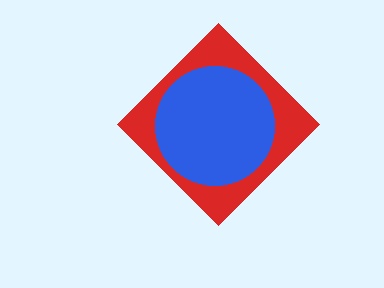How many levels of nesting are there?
2.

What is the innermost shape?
The blue circle.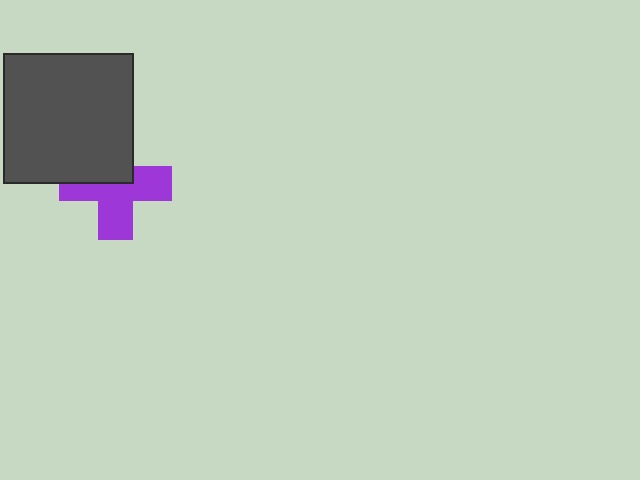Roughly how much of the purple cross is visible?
About half of it is visible (roughly 60%).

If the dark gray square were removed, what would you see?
You would see the complete purple cross.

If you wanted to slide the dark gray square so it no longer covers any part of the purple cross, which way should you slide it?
Slide it up — that is the most direct way to separate the two shapes.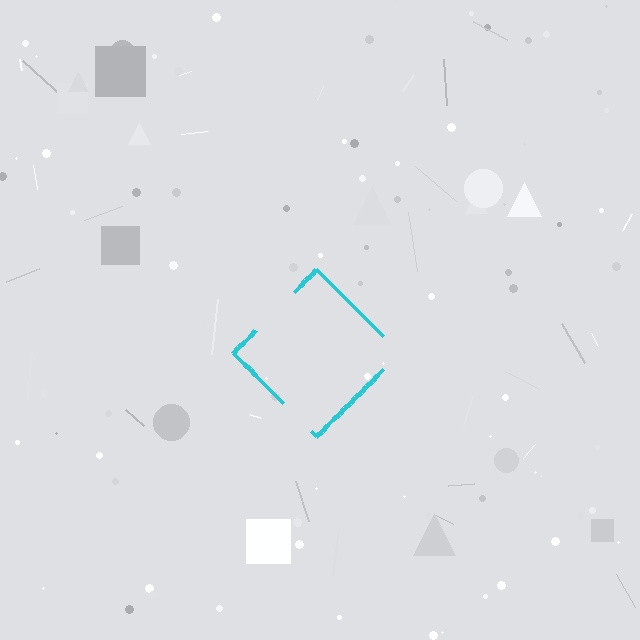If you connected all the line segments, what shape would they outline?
They would outline a diamond.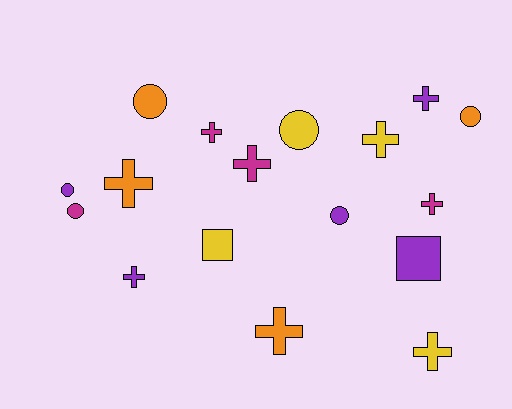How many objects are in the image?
There are 17 objects.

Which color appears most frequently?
Purple, with 5 objects.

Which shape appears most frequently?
Cross, with 9 objects.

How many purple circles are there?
There are 2 purple circles.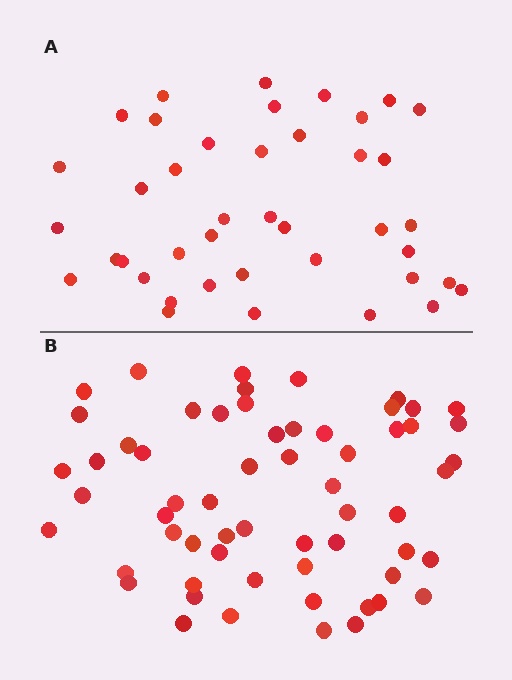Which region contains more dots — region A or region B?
Region B (the bottom region) has more dots.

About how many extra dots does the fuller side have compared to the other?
Region B has approximately 20 more dots than region A.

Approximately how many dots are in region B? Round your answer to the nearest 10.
About 60 dots.